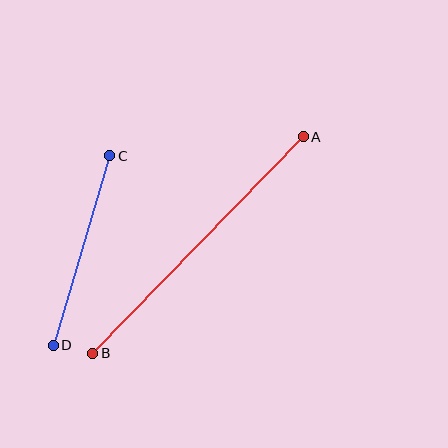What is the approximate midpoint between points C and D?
The midpoint is at approximately (82, 250) pixels.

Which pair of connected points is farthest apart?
Points A and B are farthest apart.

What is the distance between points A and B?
The distance is approximately 302 pixels.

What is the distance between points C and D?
The distance is approximately 198 pixels.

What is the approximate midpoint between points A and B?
The midpoint is at approximately (198, 245) pixels.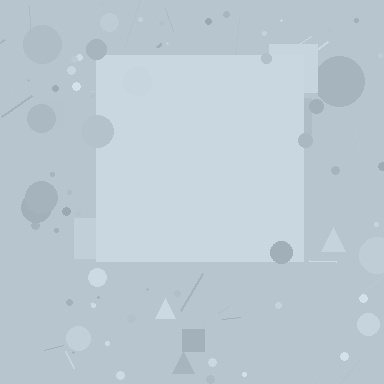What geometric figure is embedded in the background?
A square is embedded in the background.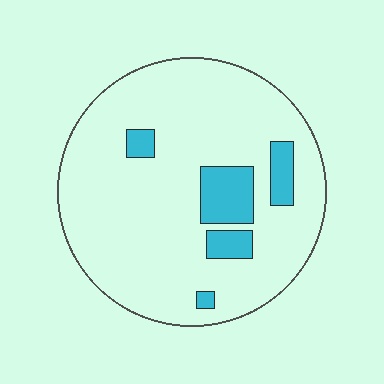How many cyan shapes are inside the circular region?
5.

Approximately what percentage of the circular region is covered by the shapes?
Approximately 15%.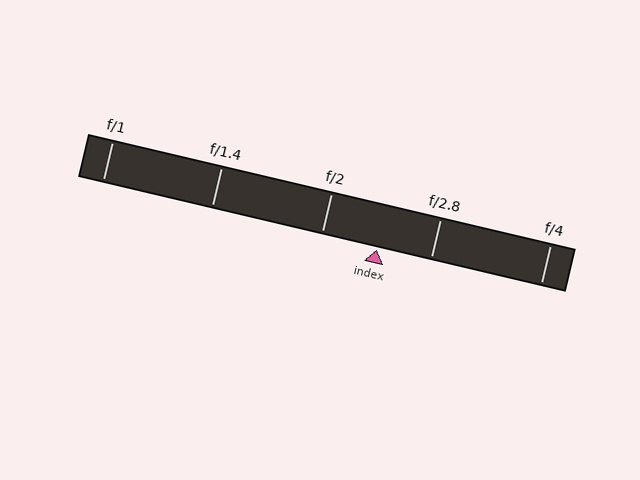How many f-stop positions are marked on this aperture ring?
There are 5 f-stop positions marked.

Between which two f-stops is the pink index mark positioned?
The index mark is between f/2 and f/2.8.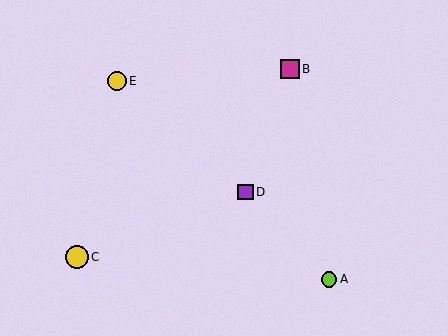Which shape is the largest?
The yellow circle (labeled C) is the largest.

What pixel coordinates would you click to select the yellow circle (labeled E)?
Click at (117, 81) to select the yellow circle E.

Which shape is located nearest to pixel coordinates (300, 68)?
The magenta square (labeled B) at (290, 69) is nearest to that location.